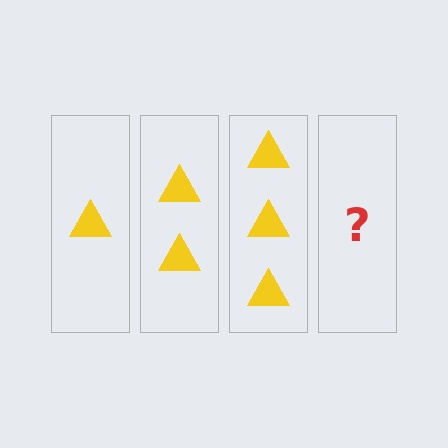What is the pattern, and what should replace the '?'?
The pattern is that each step adds one more triangle. The '?' should be 4 triangles.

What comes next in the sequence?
The next element should be 4 triangles.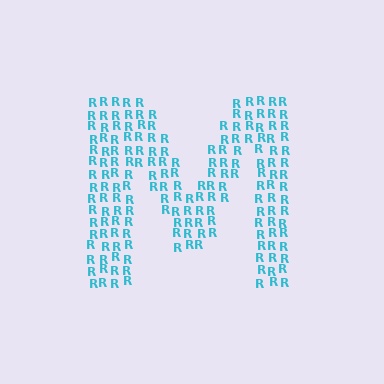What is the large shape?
The large shape is the letter M.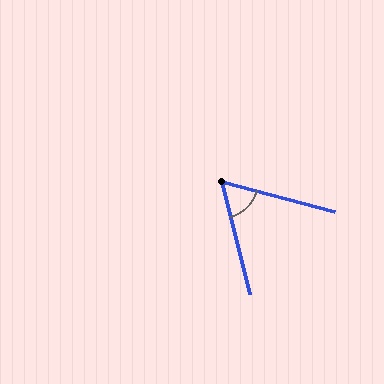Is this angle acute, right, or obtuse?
It is acute.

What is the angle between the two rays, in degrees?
Approximately 61 degrees.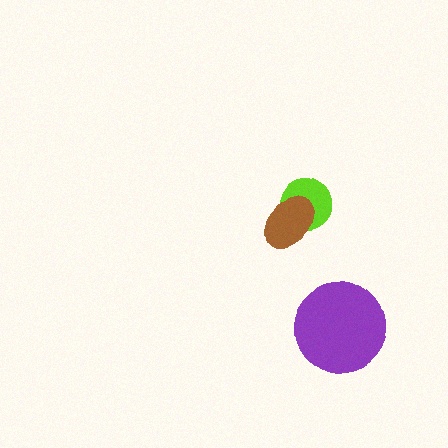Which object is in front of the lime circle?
The brown ellipse is in front of the lime circle.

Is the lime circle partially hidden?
Yes, it is partially covered by another shape.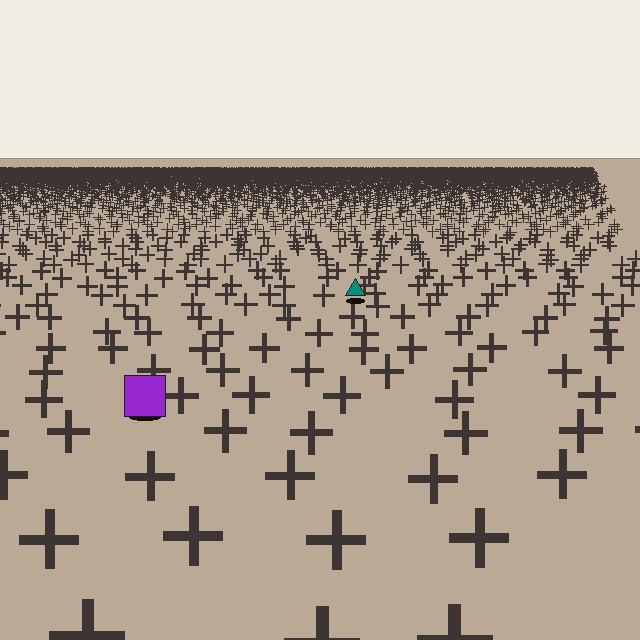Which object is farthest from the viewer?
The teal triangle is farthest from the viewer. It appears smaller and the ground texture around it is denser.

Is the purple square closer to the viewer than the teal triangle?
Yes. The purple square is closer — you can tell from the texture gradient: the ground texture is coarser near it.